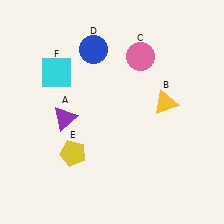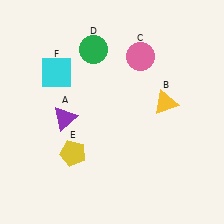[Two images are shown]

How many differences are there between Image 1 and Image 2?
There is 1 difference between the two images.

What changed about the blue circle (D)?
In Image 1, D is blue. In Image 2, it changed to green.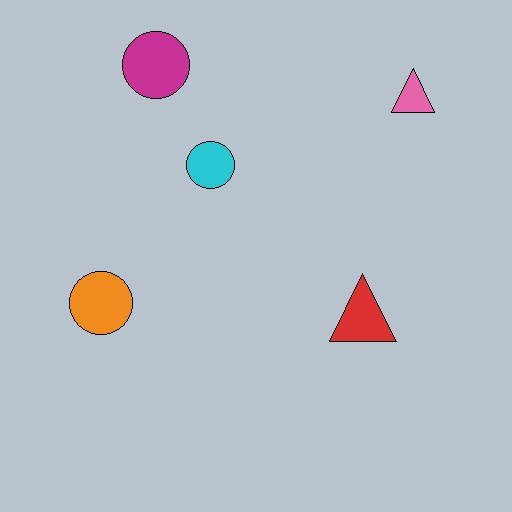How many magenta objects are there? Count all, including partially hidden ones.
There is 1 magenta object.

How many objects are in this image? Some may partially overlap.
There are 5 objects.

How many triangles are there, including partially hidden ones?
There are 2 triangles.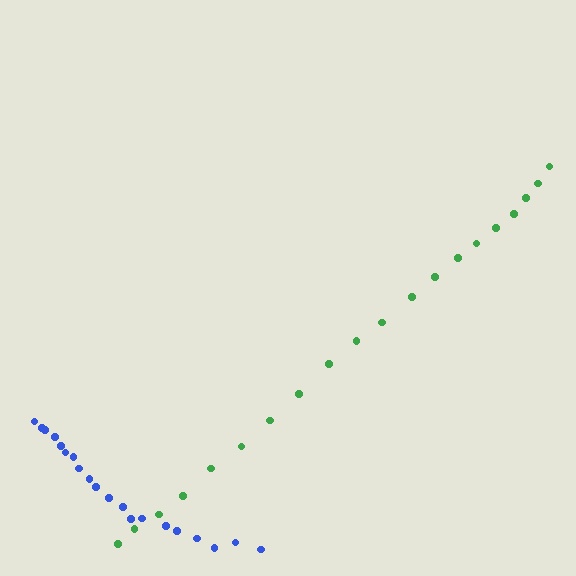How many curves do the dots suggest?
There are 2 distinct paths.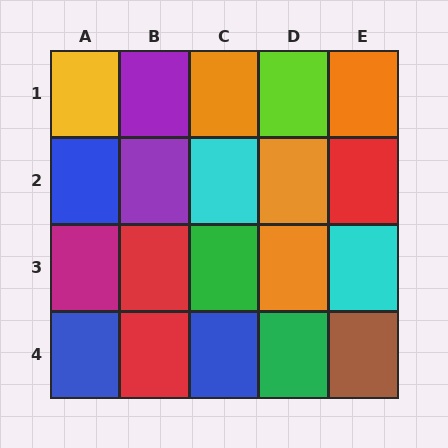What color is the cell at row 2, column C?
Cyan.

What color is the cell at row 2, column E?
Red.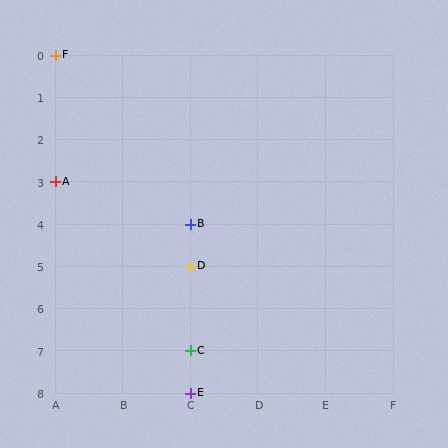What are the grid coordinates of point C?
Point C is at grid coordinates (C, 7).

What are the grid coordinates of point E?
Point E is at grid coordinates (C, 8).